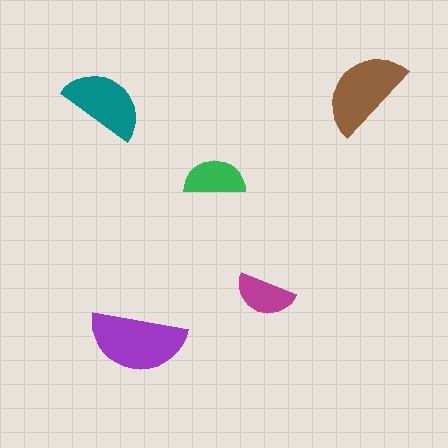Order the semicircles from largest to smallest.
the purple one, the brown one, the teal one, the green one, the magenta one.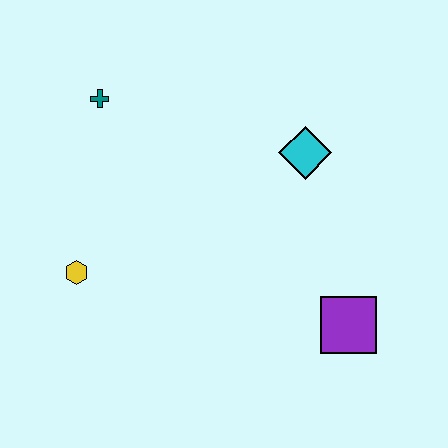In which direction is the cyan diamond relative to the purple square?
The cyan diamond is above the purple square.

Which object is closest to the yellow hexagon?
The teal cross is closest to the yellow hexagon.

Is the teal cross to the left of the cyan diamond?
Yes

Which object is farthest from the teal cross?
The purple square is farthest from the teal cross.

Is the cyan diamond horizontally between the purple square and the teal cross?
Yes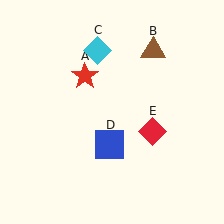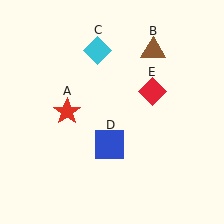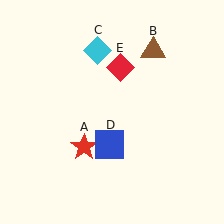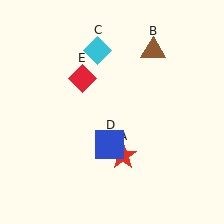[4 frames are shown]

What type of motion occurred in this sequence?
The red star (object A), red diamond (object E) rotated counterclockwise around the center of the scene.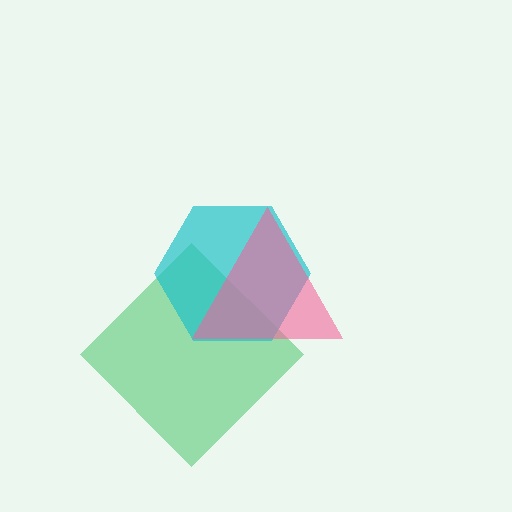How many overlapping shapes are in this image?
There are 3 overlapping shapes in the image.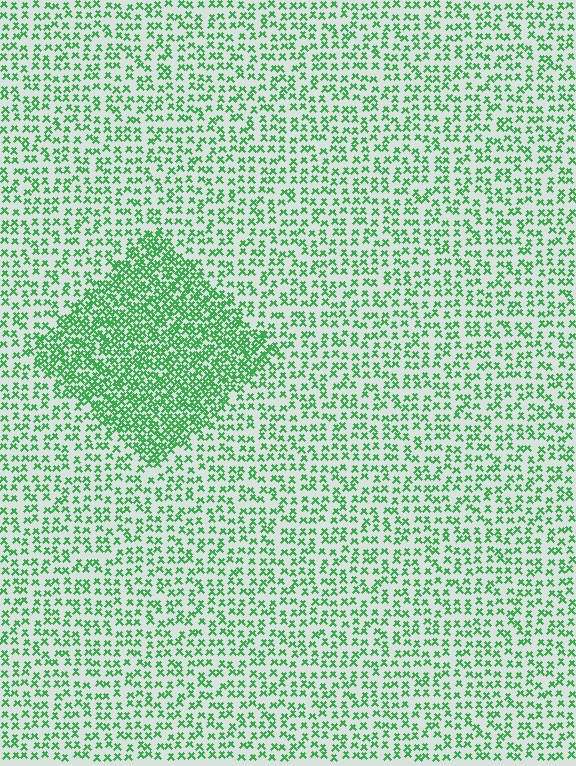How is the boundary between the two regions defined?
The boundary is defined by a change in element density (approximately 2.2x ratio). All elements are the same color, size, and shape.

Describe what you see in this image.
The image contains small green elements arranged at two different densities. A diamond-shaped region is visible where the elements are more densely packed than the surrounding area.